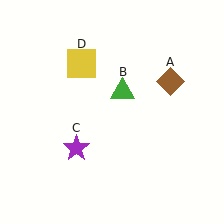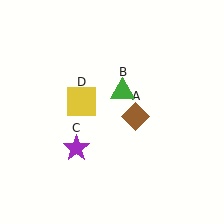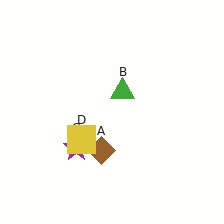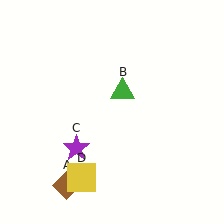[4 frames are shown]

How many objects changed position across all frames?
2 objects changed position: brown diamond (object A), yellow square (object D).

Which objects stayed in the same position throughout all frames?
Green triangle (object B) and purple star (object C) remained stationary.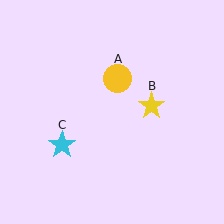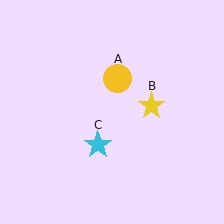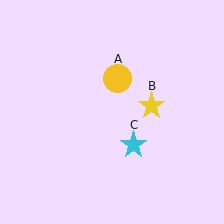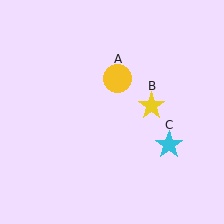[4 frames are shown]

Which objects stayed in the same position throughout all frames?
Yellow circle (object A) and yellow star (object B) remained stationary.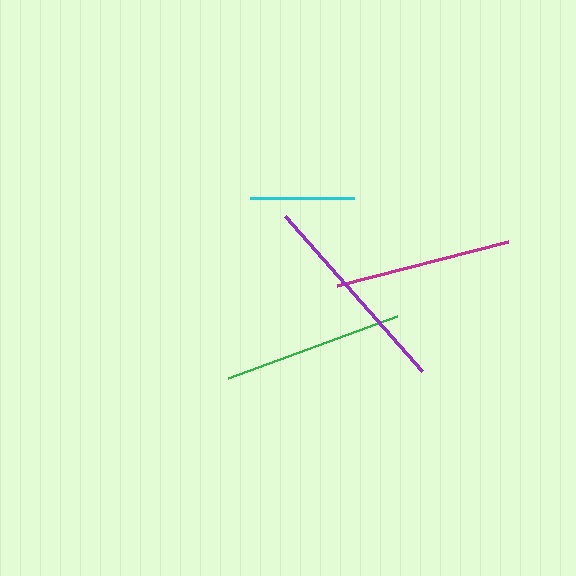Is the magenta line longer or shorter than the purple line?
The purple line is longer than the magenta line.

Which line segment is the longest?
The purple line is the longest at approximately 207 pixels.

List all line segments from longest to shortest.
From longest to shortest: purple, green, magenta, cyan.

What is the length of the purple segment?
The purple segment is approximately 207 pixels long.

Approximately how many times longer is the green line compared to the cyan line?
The green line is approximately 1.7 times the length of the cyan line.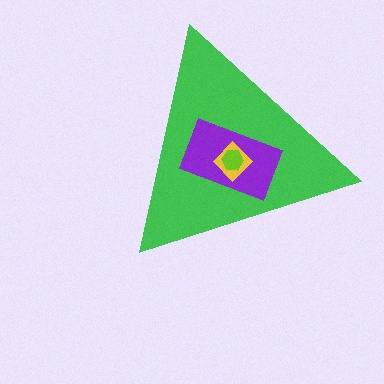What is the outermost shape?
The green triangle.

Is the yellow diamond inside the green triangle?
Yes.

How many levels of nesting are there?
4.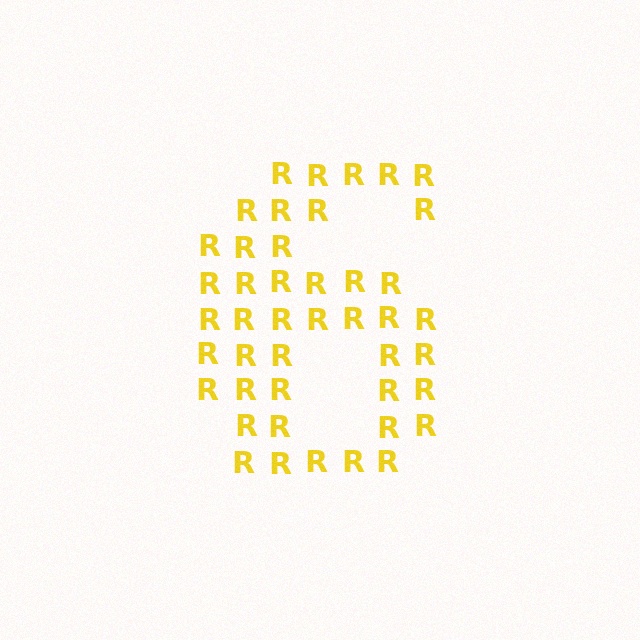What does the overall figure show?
The overall figure shows the digit 6.